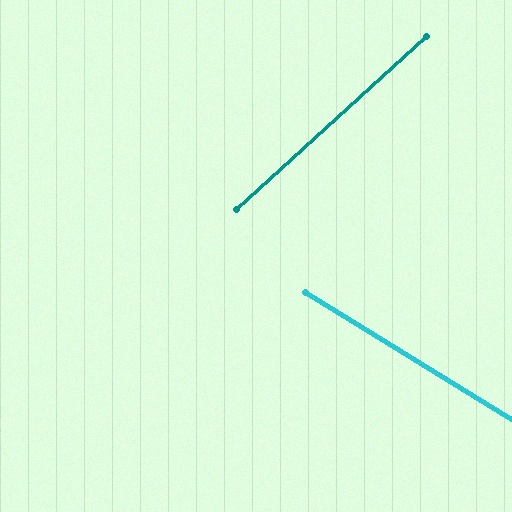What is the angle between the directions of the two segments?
Approximately 74 degrees.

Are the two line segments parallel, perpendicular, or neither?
Neither parallel nor perpendicular — they differ by about 74°.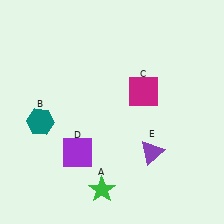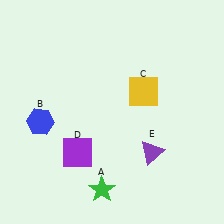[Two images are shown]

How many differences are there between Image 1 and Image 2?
There are 2 differences between the two images.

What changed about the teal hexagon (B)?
In Image 1, B is teal. In Image 2, it changed to blue.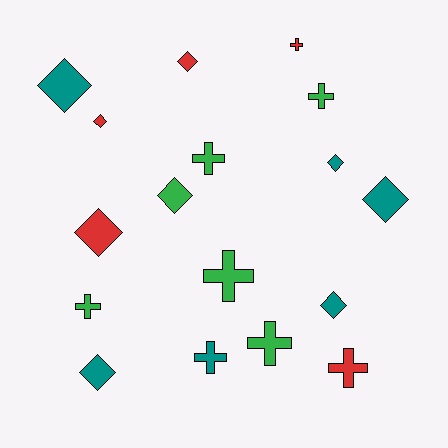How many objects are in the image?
There are 17 objects.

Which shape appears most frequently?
Diamond, with 9 objects.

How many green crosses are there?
There are 5 green crosses.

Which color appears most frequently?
Green, with 6 objects.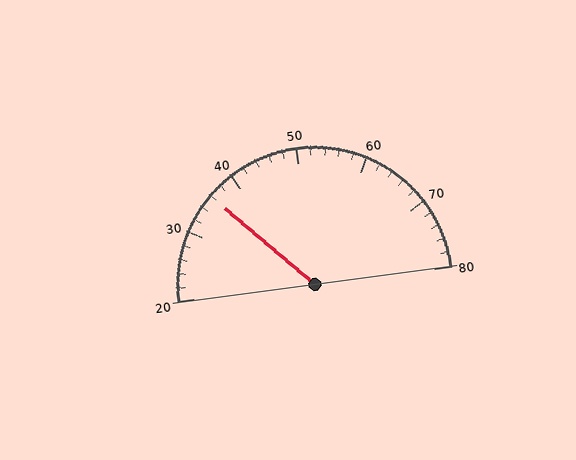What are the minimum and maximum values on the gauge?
The gauge ranges from 20 to 80.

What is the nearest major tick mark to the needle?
The nearest major tick mark is 40.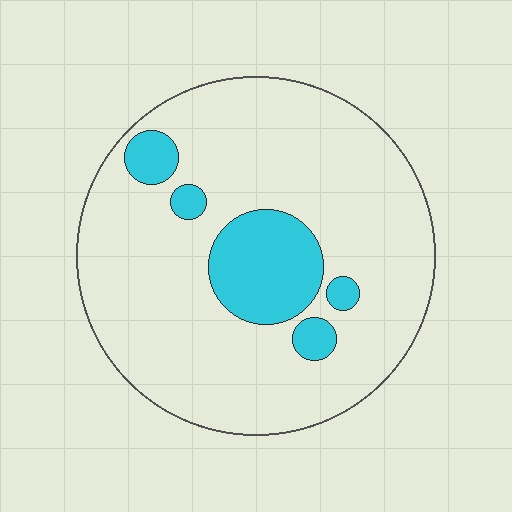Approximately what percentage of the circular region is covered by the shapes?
Approximately 15%.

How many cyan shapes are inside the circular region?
5.